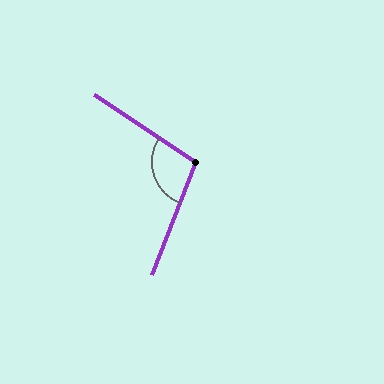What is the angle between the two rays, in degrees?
Approximately 102 degrees.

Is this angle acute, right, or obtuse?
It is obtuse.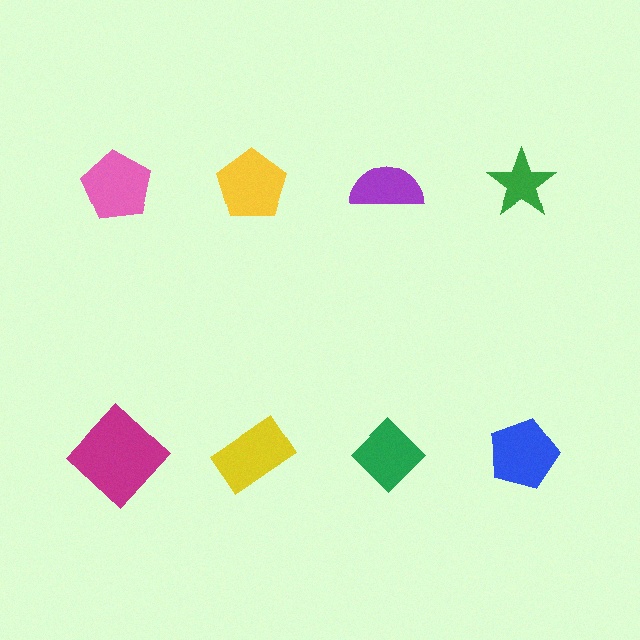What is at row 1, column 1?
A pink pentagon.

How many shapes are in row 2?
4 shapes.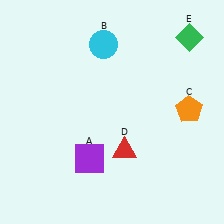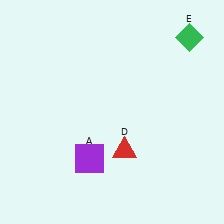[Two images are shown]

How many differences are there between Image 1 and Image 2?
There are 2 differences between the two images.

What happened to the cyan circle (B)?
The cyan circle (B) was removed in Image 2. It was in the top-left area of Image 1.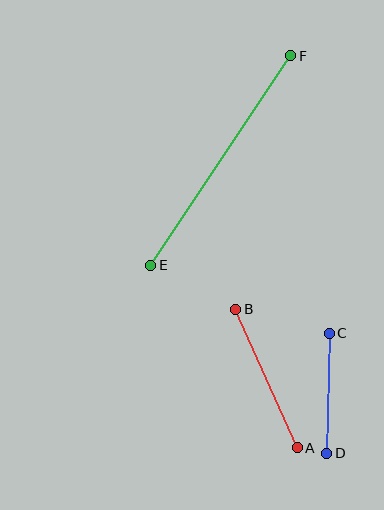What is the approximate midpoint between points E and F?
The midpoint is at approximately (221, 161) pixels.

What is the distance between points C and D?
The distance is approximately 120 pixels.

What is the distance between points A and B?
The distance is approximately 152 pixels.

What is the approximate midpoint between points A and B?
The midpoint is at approximately (267, 378) pixels.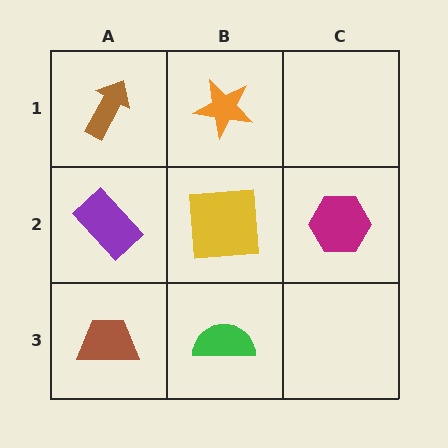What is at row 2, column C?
A magenta hexagon.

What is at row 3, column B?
A green semicircle.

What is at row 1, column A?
A brown arrow.